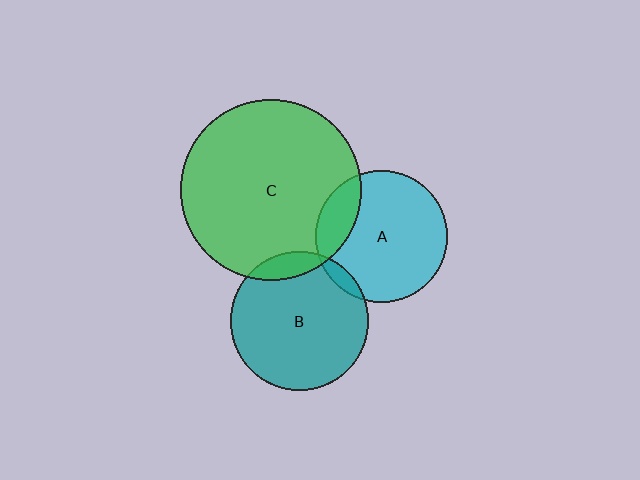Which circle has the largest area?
Circle C (green).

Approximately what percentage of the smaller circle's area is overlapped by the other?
Approximately 10%.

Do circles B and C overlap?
Yes.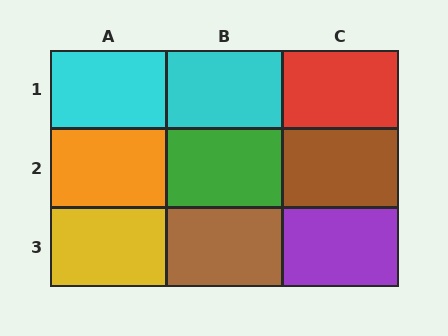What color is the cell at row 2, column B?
Green.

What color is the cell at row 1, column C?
Red.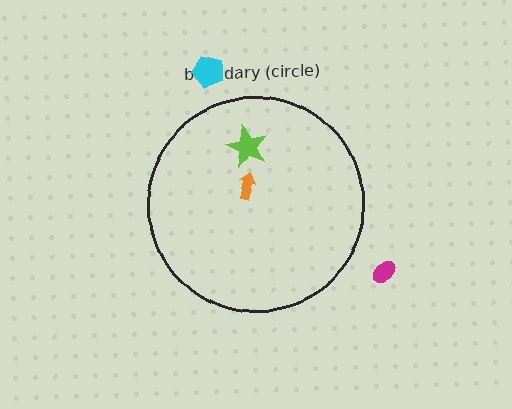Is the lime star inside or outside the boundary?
Inside.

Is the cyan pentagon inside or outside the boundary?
Outside.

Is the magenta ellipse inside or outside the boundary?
Outside.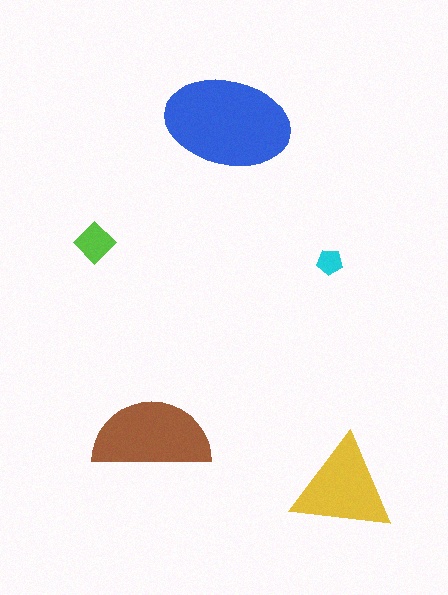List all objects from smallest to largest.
The cyan pentagon, the lime diamond, the yellow triangle, the brown semicircle, the blue ellipse.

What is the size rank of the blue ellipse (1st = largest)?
1st.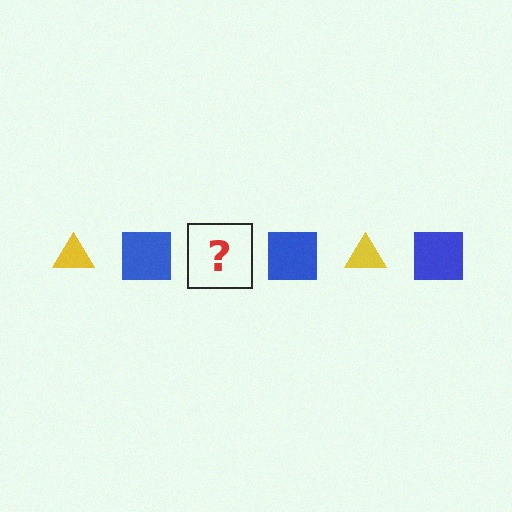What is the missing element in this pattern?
The missing element is a yellow triangle.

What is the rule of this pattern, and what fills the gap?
The rule is that the pattern alternates between yellow triangle and blue square. The gap should be filled with a yellow triangle.